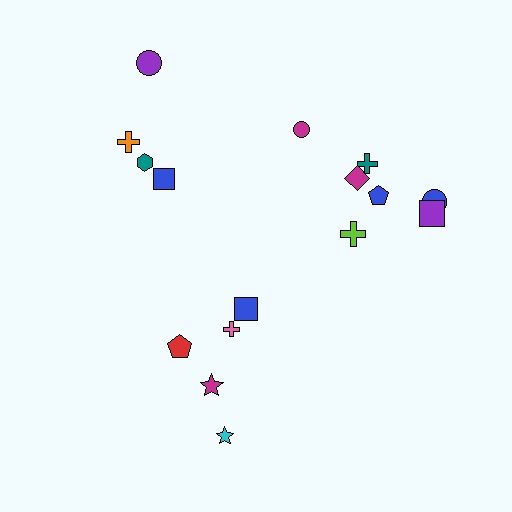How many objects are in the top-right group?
There are 7 objects.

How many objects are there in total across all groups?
There are 16 objects.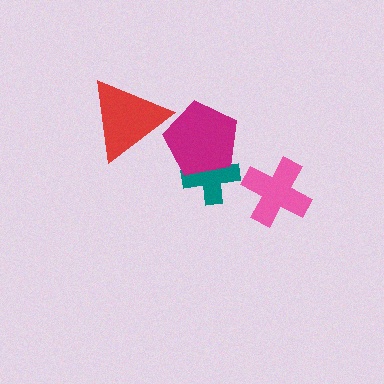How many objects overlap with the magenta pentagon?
2 objects overlap with the magenta pentagon.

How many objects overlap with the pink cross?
0 objects overlap with the pink cross.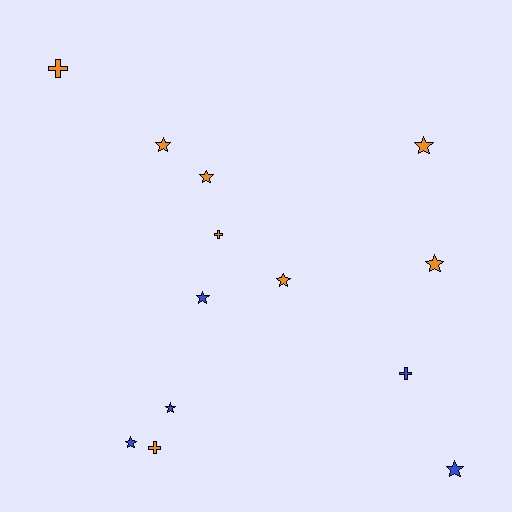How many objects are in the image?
There are 13 objects.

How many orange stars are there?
There are 5 orange stars.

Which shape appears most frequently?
Star, with 9 objects.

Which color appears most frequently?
Orange, with 8 objects.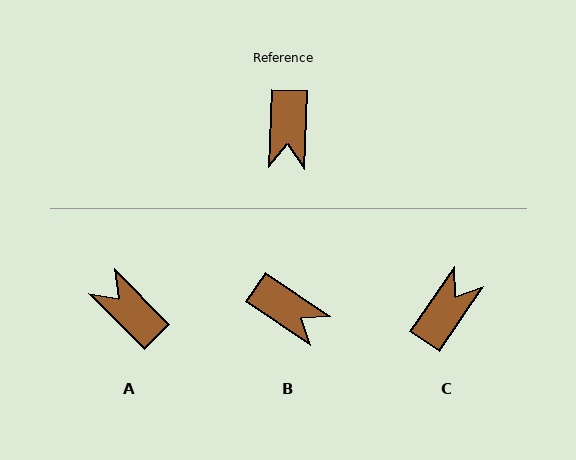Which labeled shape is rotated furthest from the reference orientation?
C, about 148 degrees away.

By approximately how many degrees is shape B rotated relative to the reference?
Approximately 58 degrees counter-clockwise.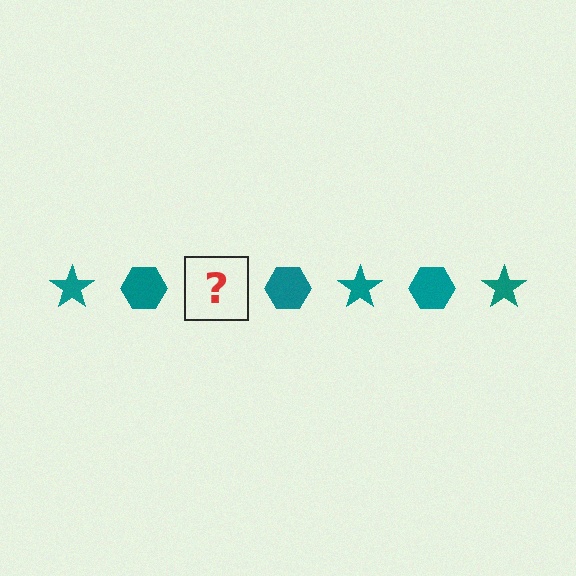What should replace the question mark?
The question mark should be replaced with a teal star.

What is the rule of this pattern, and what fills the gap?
The rule is that the pattern cycles through star, hexagon shapes in teal. The gap should be filled with a teal star.